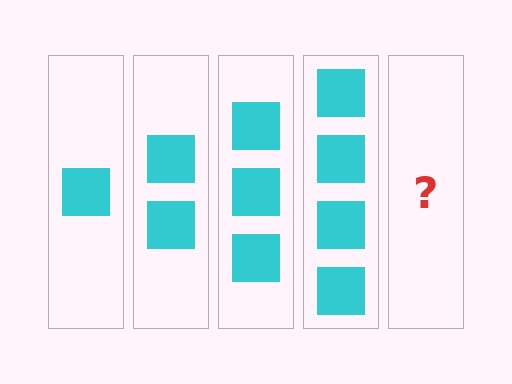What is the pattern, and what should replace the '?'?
The pattern is that each step adds one more square. The '?' should be 5 squares.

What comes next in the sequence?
The next element should be 5 squares.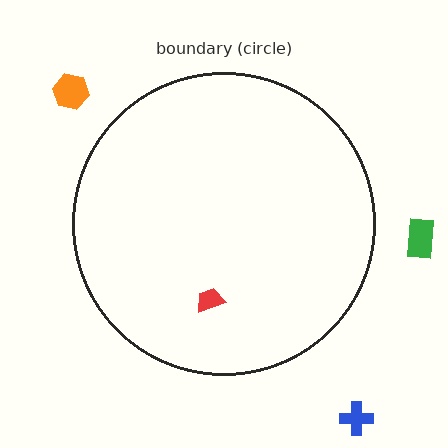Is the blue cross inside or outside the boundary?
Outside.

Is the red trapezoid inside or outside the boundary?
Inside.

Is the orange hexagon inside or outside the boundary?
Outside.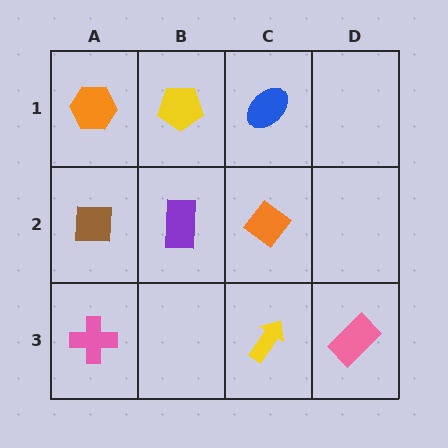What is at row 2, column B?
A purple rectangle.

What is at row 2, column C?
An orange diamond.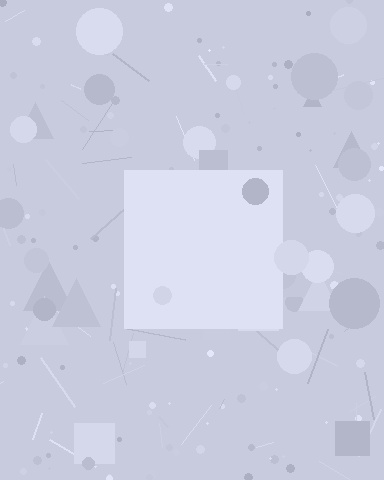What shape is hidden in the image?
A square is hidden in the image.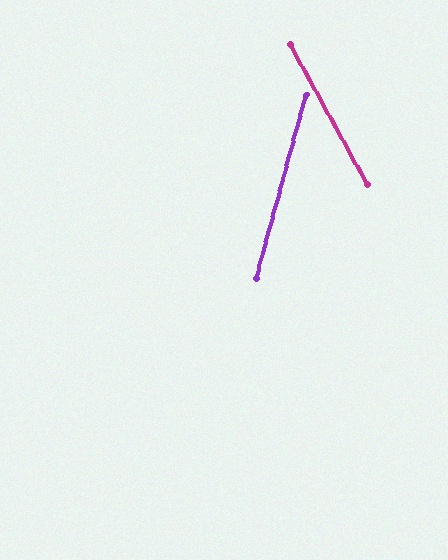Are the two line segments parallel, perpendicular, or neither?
Neither parallel nor perpendicular — they differ by about 44°.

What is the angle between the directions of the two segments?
Approximately 44 degrees.